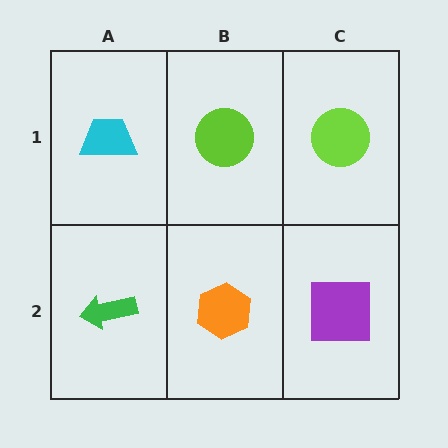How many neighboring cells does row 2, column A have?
2.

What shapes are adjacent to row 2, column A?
A cyan trapezoid (row 1, column A), an orange hexagon (row 2, column B).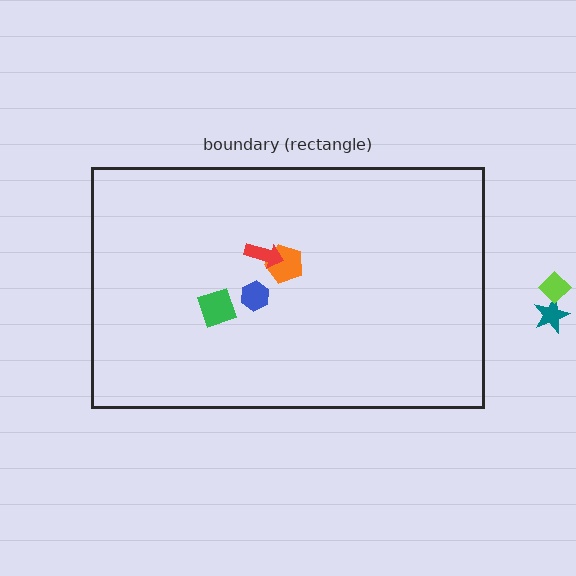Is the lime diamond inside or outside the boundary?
Outside.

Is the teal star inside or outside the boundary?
Outside.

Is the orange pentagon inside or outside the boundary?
Inside.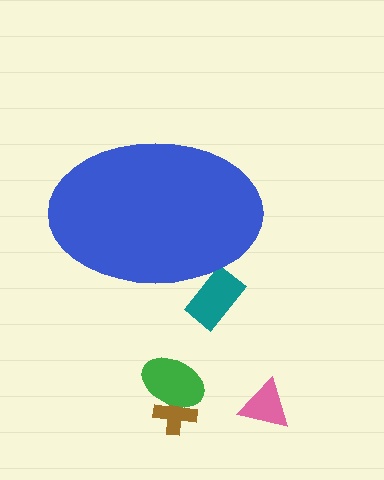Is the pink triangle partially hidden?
No, the pink triangle is fully visible.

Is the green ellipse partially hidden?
No, the green ellipse is fully visible.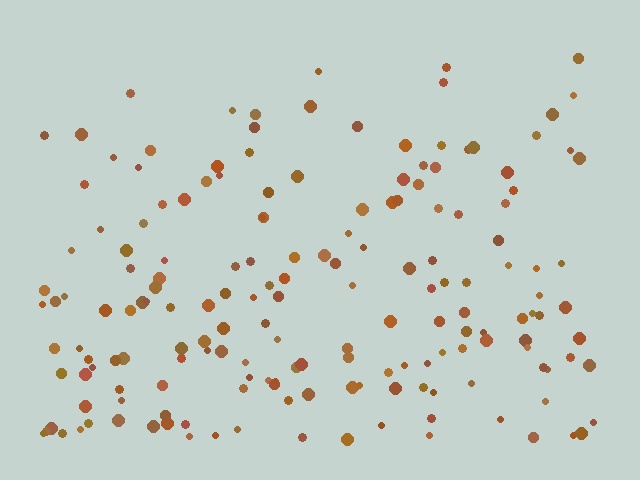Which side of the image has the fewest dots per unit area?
The top.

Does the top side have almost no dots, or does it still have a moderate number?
Still a moderate number, just noticeably fewer than the bottom.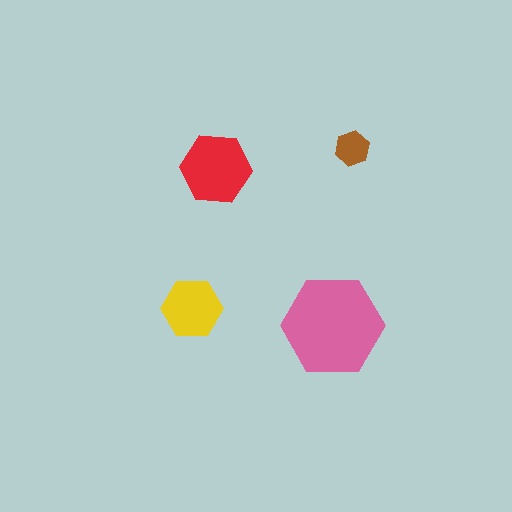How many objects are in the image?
There are 4 objects in the image.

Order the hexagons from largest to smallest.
the pink one, the red one, the yellow one, the brown one.